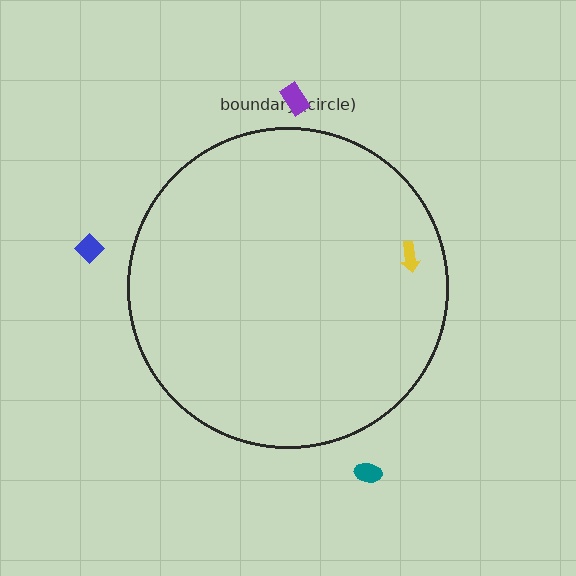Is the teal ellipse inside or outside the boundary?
Outside.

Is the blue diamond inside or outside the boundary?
Outside.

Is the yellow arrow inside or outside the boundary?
Inside.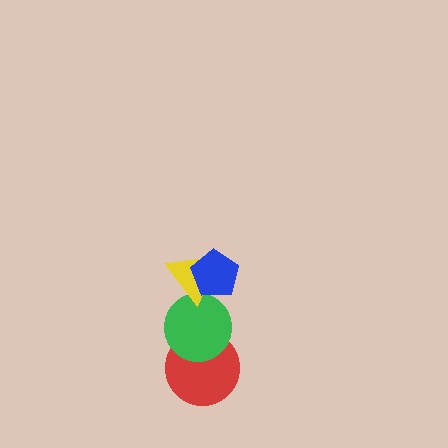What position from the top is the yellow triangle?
The yellow triangle is 2nd from the top.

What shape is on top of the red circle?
The green circle is on top of the red circle.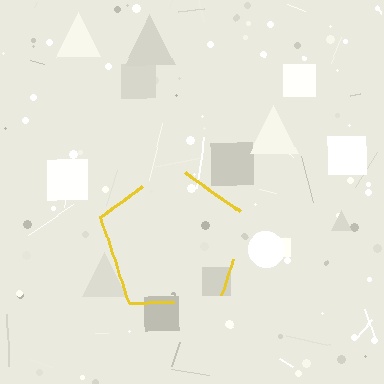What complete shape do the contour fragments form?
The contour fragments form a pentagon.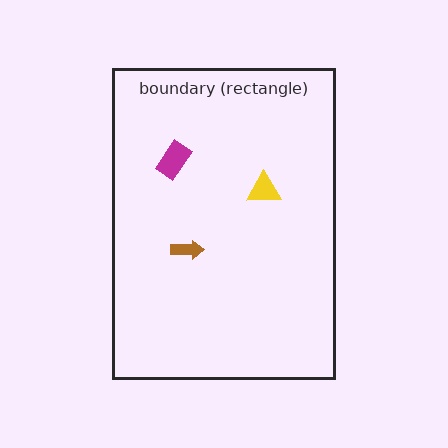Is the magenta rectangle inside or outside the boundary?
Inside.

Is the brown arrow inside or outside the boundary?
Inside.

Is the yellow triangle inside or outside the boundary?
Inside.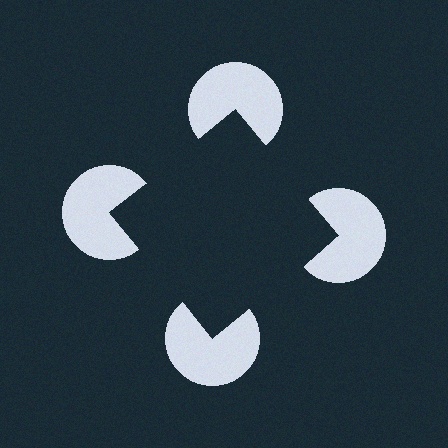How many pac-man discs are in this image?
There are 4 — one at each vertex of the illusory square.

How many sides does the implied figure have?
4 sides.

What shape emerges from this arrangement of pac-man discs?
An illusory square — its edges are inferred from the aligned wedge cuts in the pac-man discs, not physically drawn.